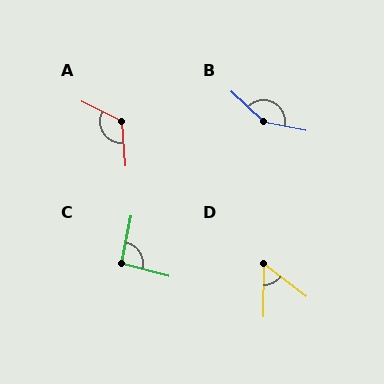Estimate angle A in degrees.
Approximately 121 degrees.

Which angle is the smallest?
D, at approximately 53 degrees.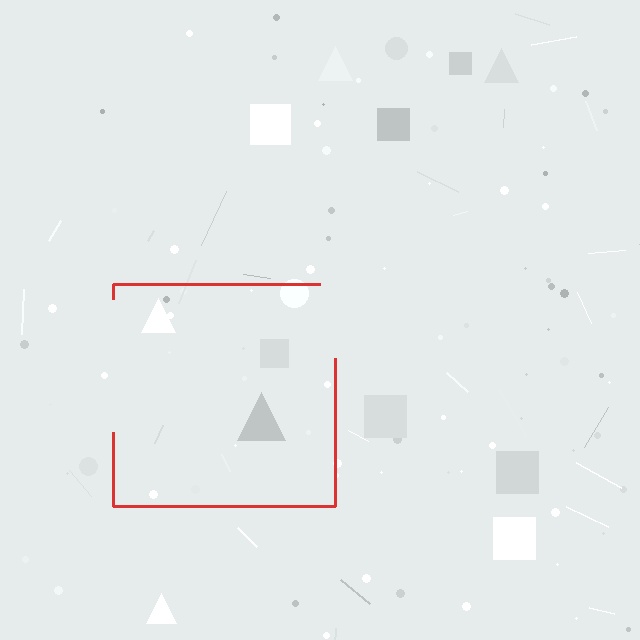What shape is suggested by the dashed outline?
The dashed outline suggests a square.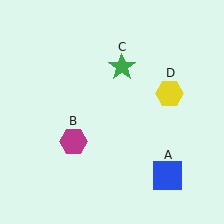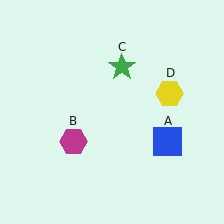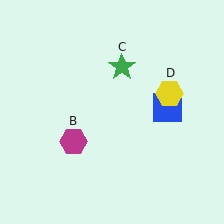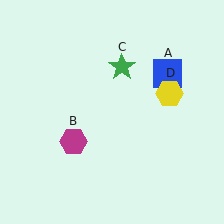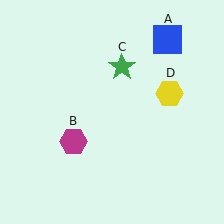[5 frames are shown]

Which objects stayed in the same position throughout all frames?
Magenta hexagon (object B) and green star (object C) and yellow hexagon (object D) remained stationary.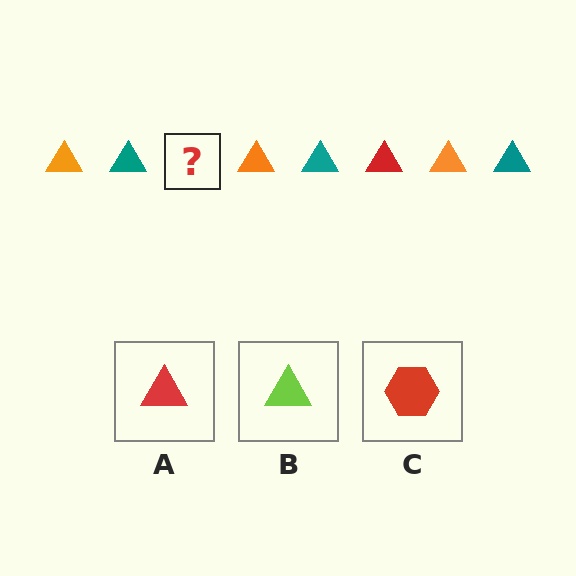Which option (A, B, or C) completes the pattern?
A.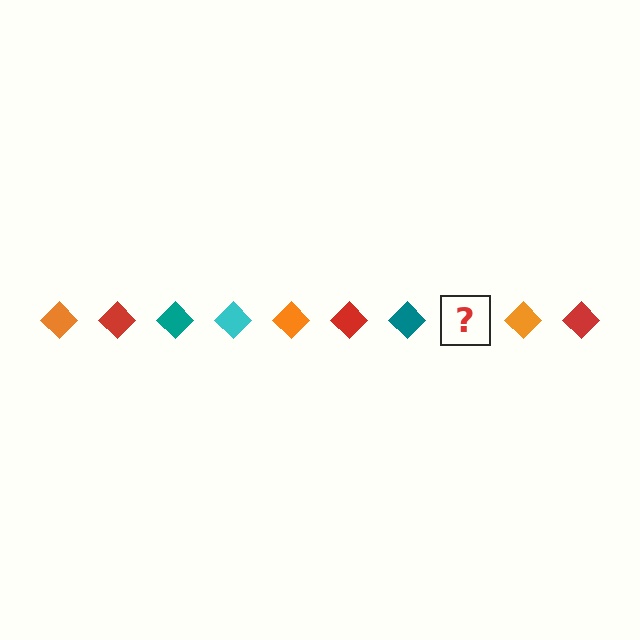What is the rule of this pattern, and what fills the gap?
The rule is that the pattern cycles through orange, red, teal, cyan diamonds. The gap should be filled with a cyan diamond.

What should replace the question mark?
The question mark should be replaced with a cyan diamond.